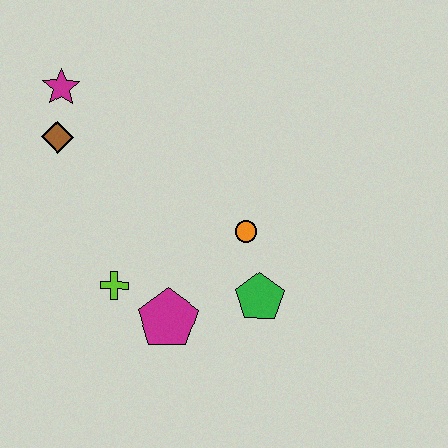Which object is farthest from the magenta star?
The green pentagon is farthest from the magenta star.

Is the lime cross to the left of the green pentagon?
Yes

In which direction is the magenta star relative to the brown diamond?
The magenta star is above the brown diamond.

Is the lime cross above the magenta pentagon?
Yes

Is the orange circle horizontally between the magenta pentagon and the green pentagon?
Yes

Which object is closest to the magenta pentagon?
The lime cross is closest to the magenta pentagon.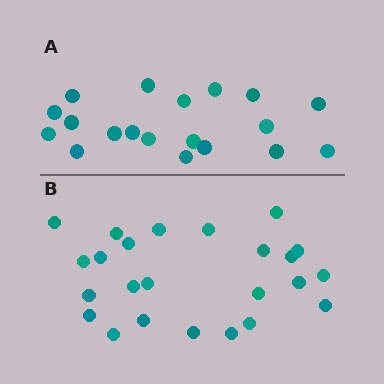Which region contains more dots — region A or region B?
Region B (the bottom region) has more dots.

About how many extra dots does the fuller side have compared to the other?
Region B has about 5 more dots than region A.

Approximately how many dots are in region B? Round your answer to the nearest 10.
About 20 dots. (The exact count is 24, which rounds to 20.)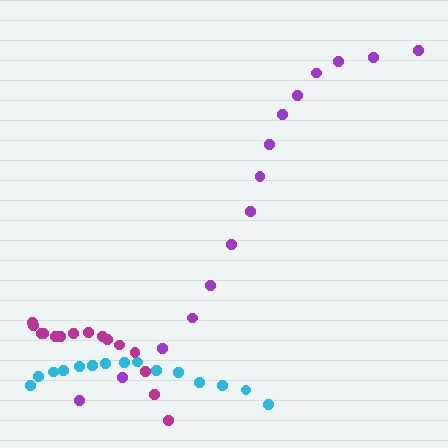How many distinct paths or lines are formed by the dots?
There are 3 distinct paths.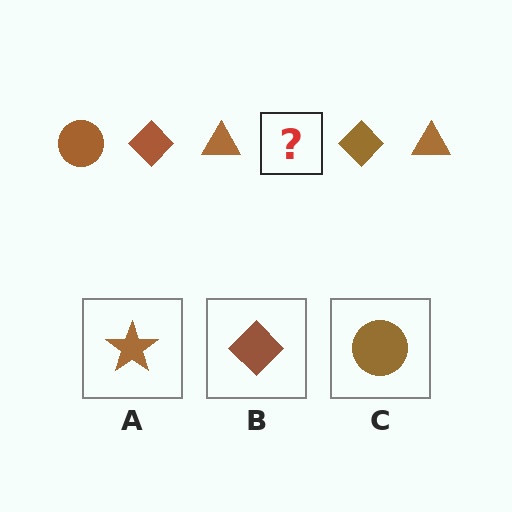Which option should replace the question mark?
Option C.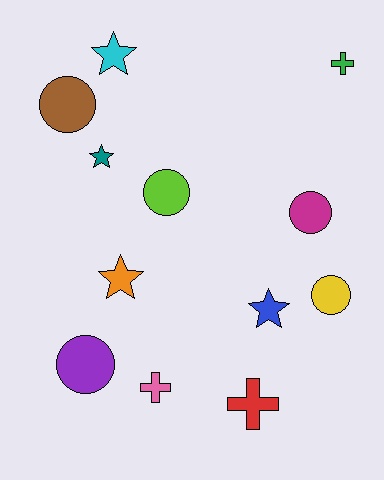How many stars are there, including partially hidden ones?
There are 4 stars.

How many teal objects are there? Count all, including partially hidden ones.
There is 1 teal object.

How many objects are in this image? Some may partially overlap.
There are 12 objects.